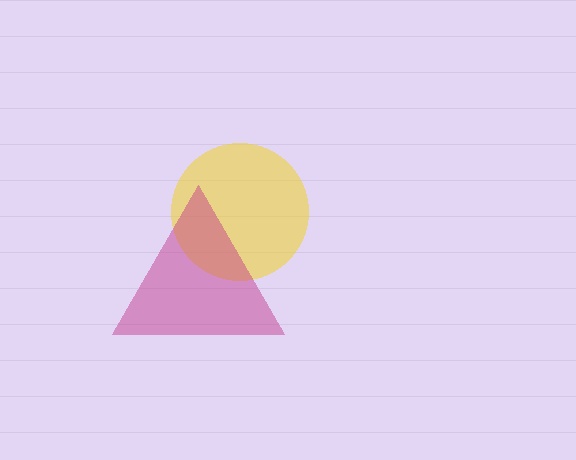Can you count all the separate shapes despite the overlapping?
Yes, there are 2 separate shapes.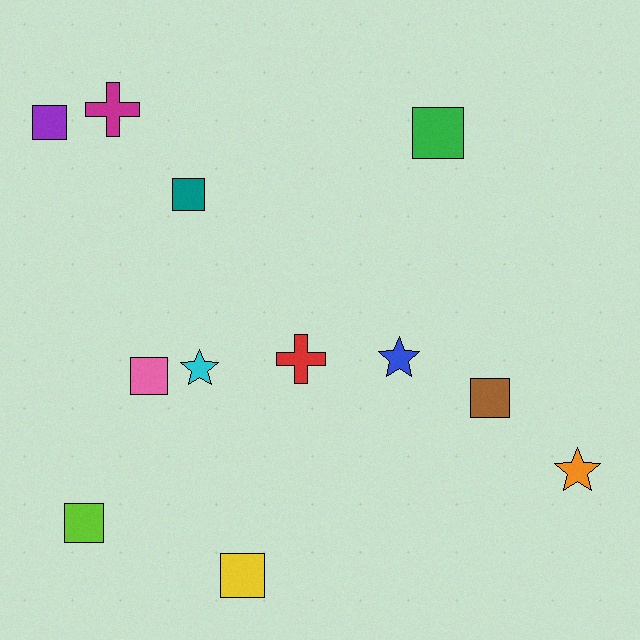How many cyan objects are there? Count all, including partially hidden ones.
There is 1 cyan object.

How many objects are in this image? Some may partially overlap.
There are 12 objects.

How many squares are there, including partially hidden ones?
There are 7 squares.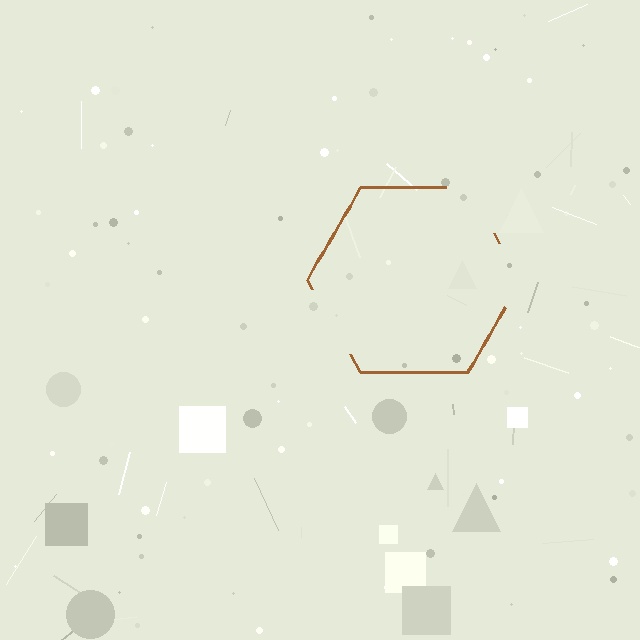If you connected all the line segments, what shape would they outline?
They would outline a hexagon.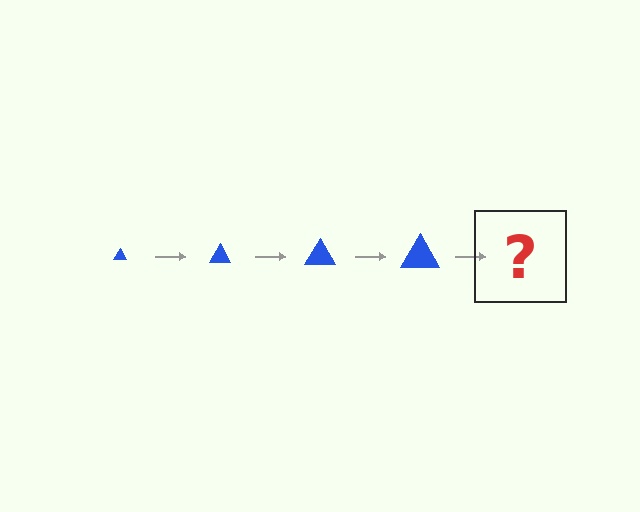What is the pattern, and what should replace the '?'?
The pattern is that the triangle gets progressively larger each step. The '?' should be a blue triangle, larger than the previous one.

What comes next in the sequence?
The next element should be a blue triangle, larger than the previous one.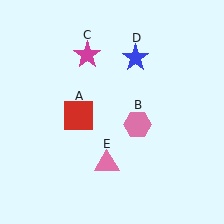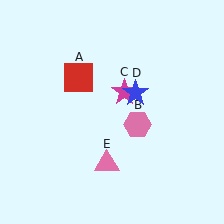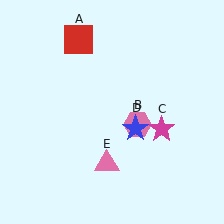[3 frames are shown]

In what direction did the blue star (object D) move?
The blue star (object D) moved down.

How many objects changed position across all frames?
3 objects changed position: red square (object A), magenta star (object C), blue star (object D).